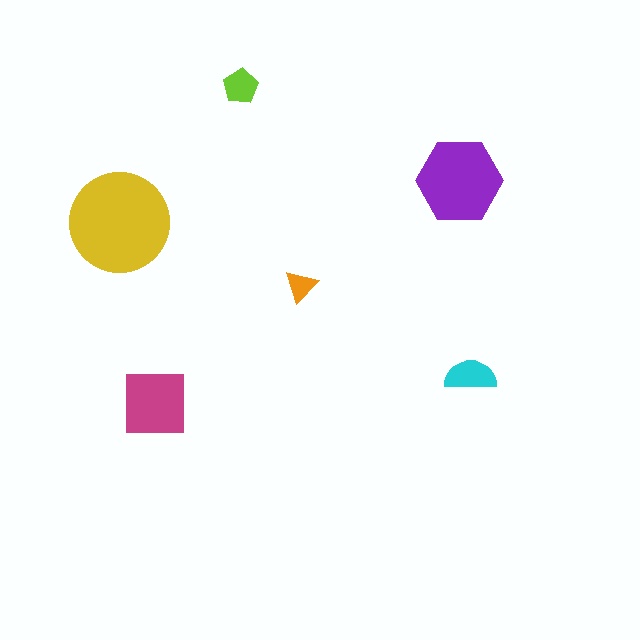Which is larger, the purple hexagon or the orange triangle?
The purple hexagon.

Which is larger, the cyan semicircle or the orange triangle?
The cyan semicircle.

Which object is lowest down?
The magenta square is bottommost.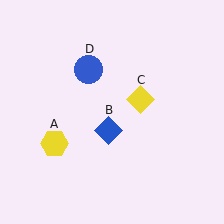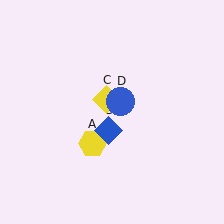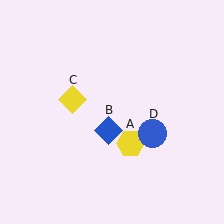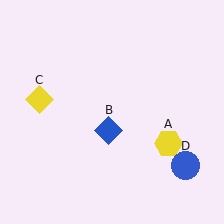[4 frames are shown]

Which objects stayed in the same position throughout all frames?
Blue diamond (object B) remained stationary.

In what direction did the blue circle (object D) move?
The blue circle (object D) moved down and to the right.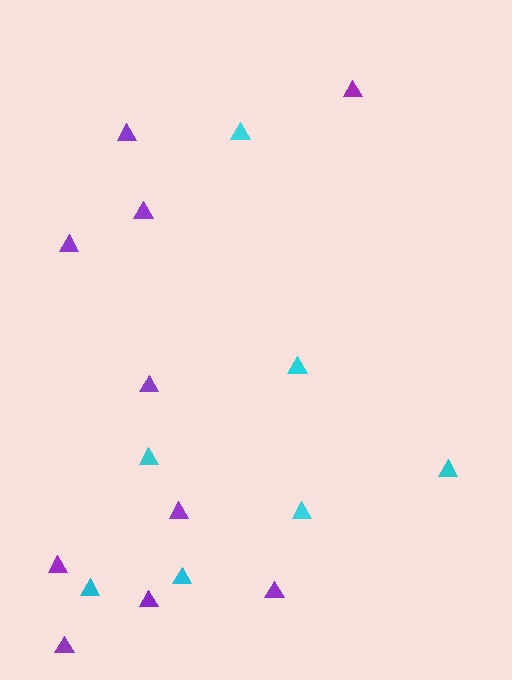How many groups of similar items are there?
There are 2 groups: one group of purple triangles (10) and one group of cyan triangles (7).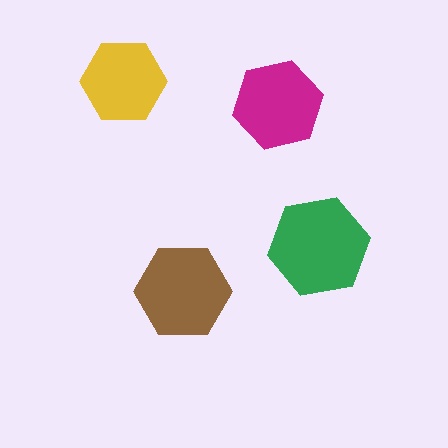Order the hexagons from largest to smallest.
the green one, the brown one, the magenta one, the yellow one.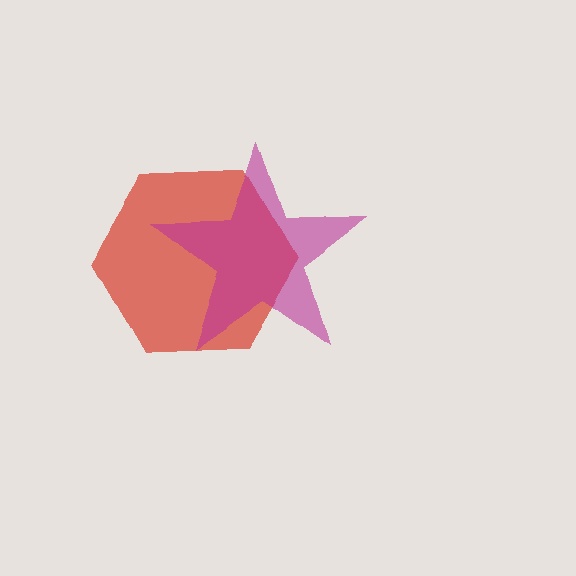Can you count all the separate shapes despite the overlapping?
Yes, there are 2 separate shapes.